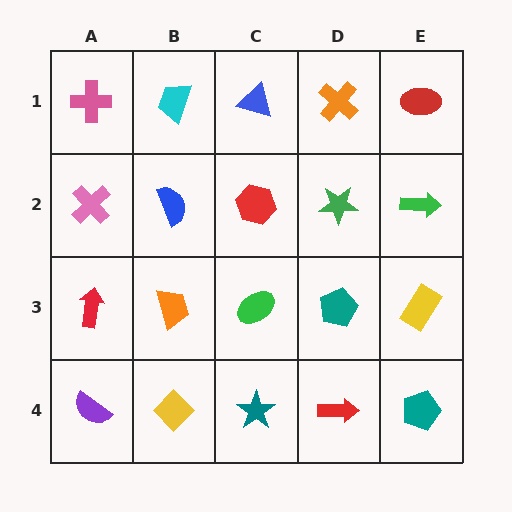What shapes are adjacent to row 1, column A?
A pink cross (row 2, column A), a cyan trapezoid (row 1, column B).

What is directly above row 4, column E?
A yellow rectangle.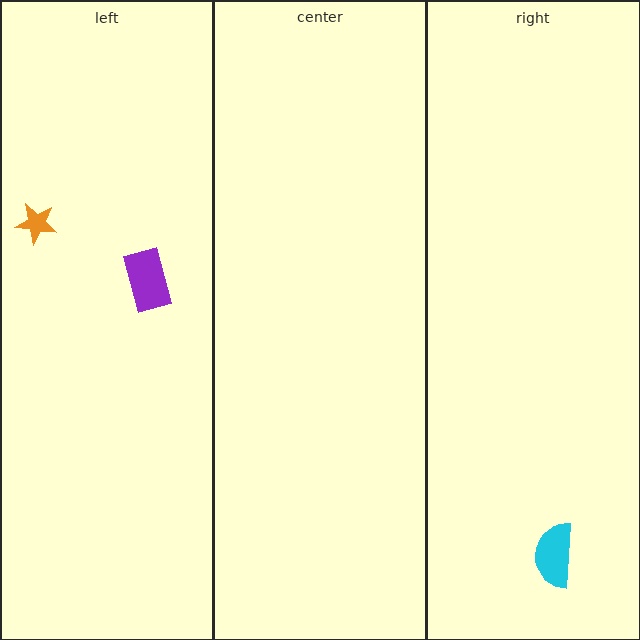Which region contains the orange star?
The left region.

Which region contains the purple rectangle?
The left region.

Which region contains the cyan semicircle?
The right region.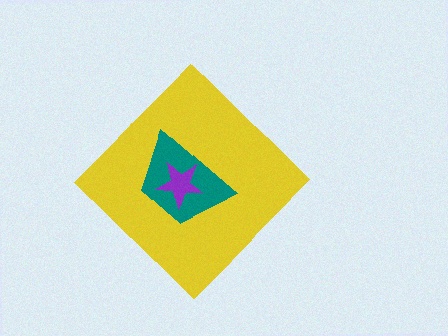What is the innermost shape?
The purple star.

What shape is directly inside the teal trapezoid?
The purple star.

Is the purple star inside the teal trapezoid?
Yes.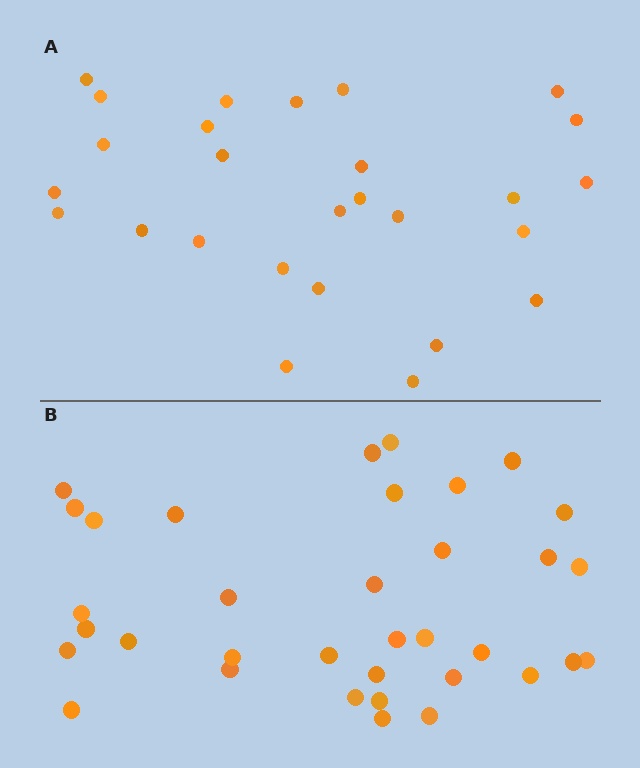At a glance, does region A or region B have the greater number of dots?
Region B (the bottom region) has more dots.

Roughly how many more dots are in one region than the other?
Region B has roughly 8 or so more dots than region A.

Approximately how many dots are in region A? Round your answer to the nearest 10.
About 30 dots. (The exact count is 27, which rounds to 30.)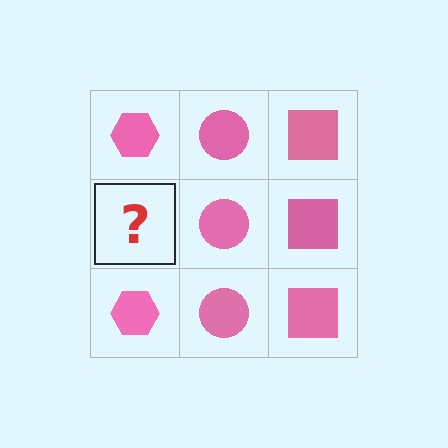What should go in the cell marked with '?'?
The missing cell should contain a pink hexagon.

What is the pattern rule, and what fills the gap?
The rule is that each column has a consistent shape. The gap should be filled with a pink hexagon.